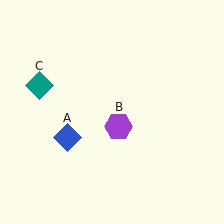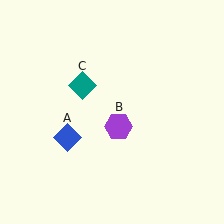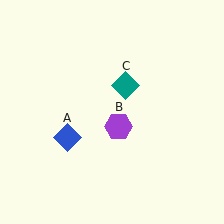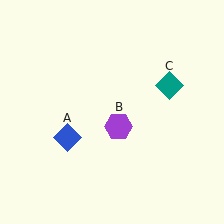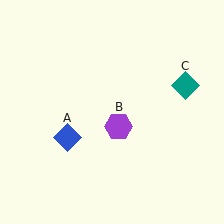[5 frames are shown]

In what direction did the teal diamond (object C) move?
The teal diamond (object C) moved right.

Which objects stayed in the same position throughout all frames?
Blue diamond (object A) and purple hexagon (object B) remained stationary.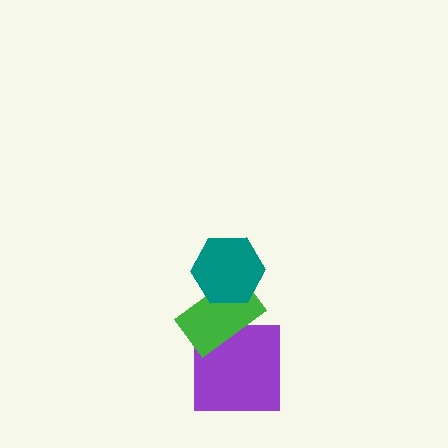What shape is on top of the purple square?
The green rectangle is on top of the purple square.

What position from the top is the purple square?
The purple square is 3rd from the top.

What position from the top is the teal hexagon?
The teal hexagon is 1st from the top.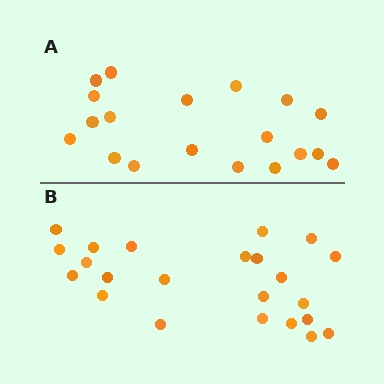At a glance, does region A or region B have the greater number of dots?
Region B (the bottom region) has more dots.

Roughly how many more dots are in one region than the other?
Region B has about 4 more dots than region A.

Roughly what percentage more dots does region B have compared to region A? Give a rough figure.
About 20% more.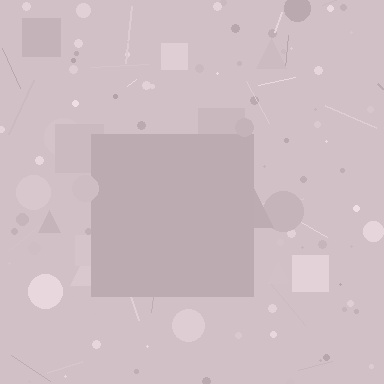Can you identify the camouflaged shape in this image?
The camouflaged shape is a square.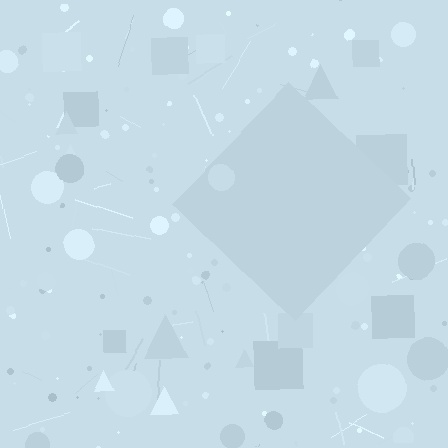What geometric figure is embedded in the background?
A diamond is embedded in the background.